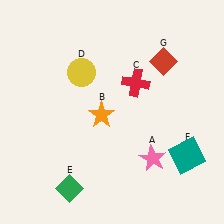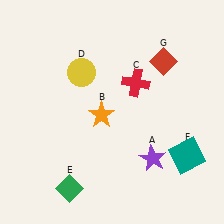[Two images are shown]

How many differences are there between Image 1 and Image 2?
There is 1 difference between the two images.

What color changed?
The star (A) changed from pink in Image 1 to purple in Image 2.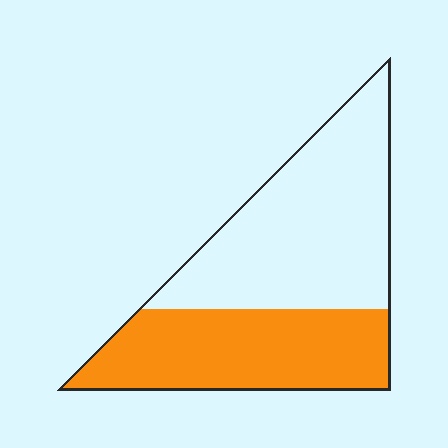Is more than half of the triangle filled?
No.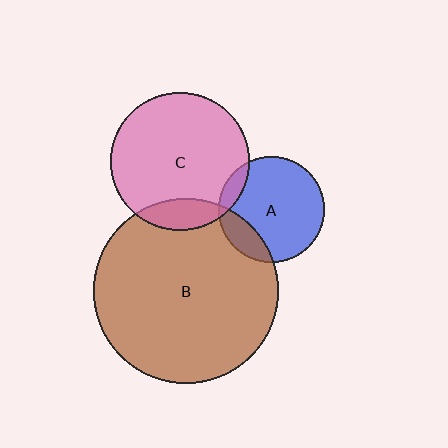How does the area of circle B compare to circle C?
Approximately 1.8 times.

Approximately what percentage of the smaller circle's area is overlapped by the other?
Approximately 15%.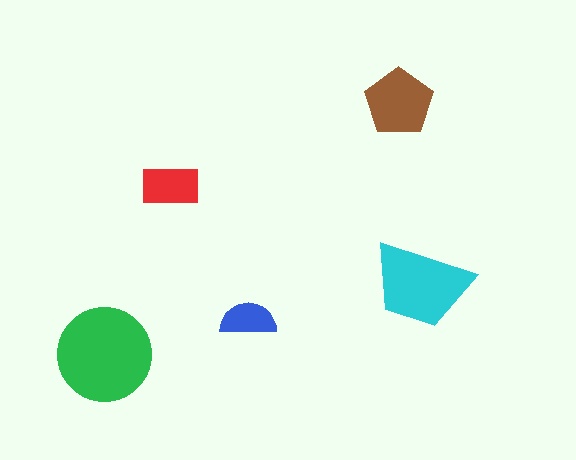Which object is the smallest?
The blue semicircle.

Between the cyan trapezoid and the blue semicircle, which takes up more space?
The cyan trapezoid.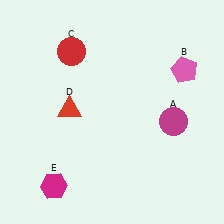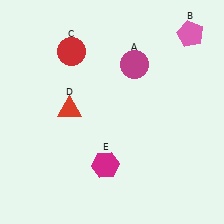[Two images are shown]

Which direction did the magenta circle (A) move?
The magenta circle (A) moved up.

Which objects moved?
The objects that moved are: the magenta circle (A), the pink pentagon (B), the magenta hexagon (E).